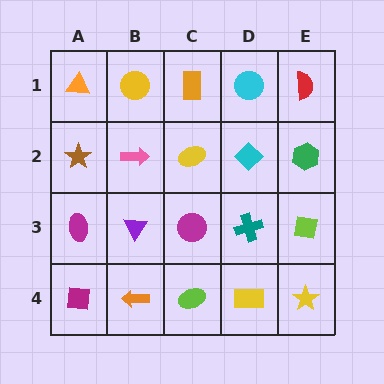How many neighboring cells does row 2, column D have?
4.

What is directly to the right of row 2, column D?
A green hexagon.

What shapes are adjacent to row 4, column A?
A magenta ellipse (row 3, column A), an orange arrow (row 4, column B).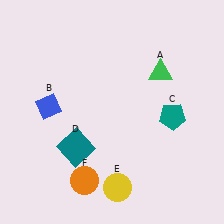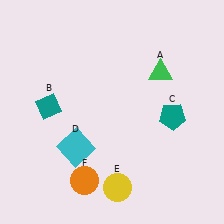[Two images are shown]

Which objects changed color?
B changed from blue to teal. D changed from teal to cyan.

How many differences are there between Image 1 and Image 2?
There are 2 differences between the two images.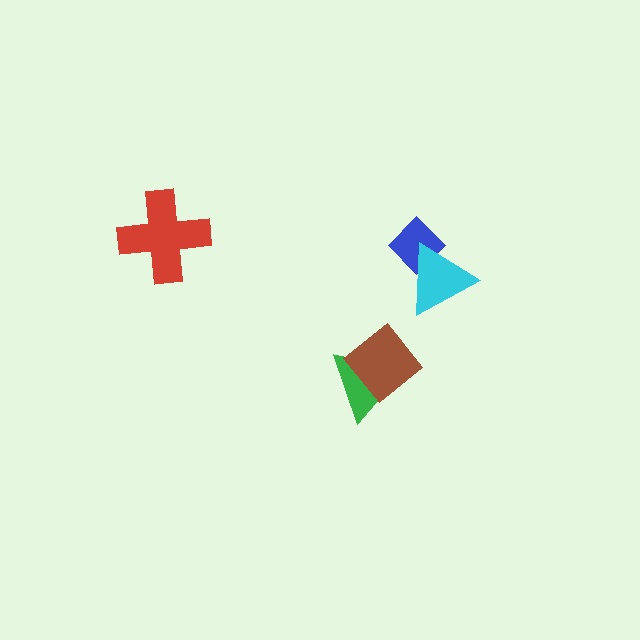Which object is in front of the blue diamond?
The cyan triangle is in front of the blue diamond.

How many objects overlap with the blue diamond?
1 object overlaps with the blue diamond.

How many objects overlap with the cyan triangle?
1 object overlaps with the cyan triangle.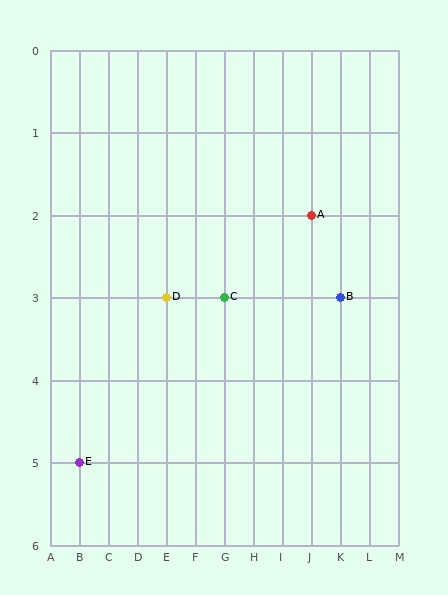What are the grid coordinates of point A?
Point A is at grid coordinates (J, 2).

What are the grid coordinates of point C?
Point C is at grid coordinates (G, 3).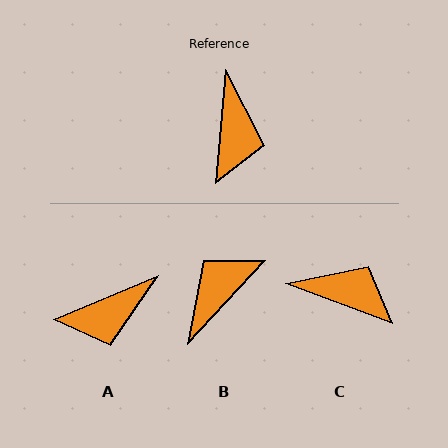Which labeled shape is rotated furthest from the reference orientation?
B, about 142 degrees away.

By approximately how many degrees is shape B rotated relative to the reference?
Approximately 142 degrees counter-clockwise.